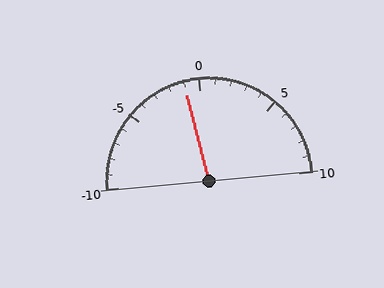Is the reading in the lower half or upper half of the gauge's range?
The reading is in the lower half of the range (-10 to 10).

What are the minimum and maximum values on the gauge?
The gauge ranges from -10 to 10.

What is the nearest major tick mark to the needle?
The nearest major tick mark is 0.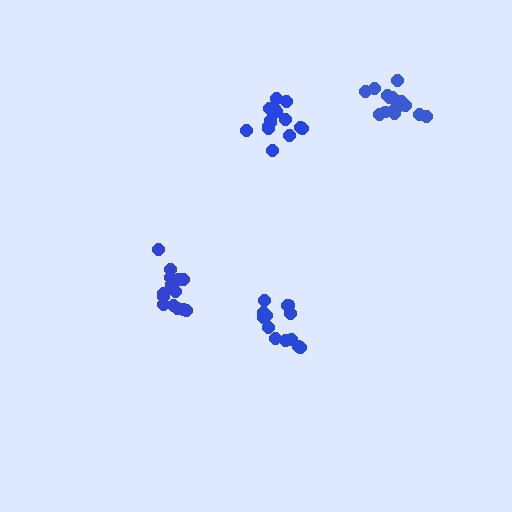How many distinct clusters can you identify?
There are 4 distinct clusters.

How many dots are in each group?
Group 1: 16 dots, Group 2: 16 dots, Group 3: 14 dots, Group 4: 13 dots (59 total).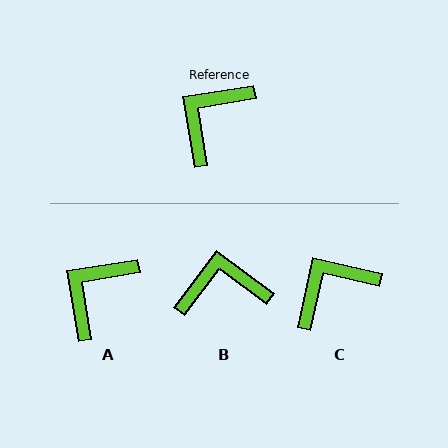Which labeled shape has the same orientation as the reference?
A.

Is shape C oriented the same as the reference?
No, it is off by about 22 degrees.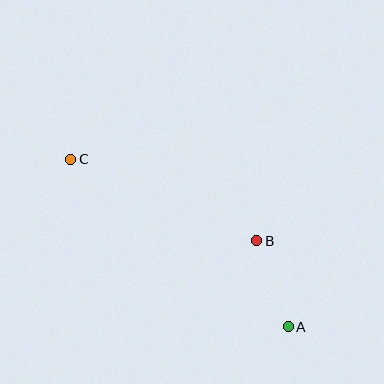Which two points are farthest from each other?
Points A and C are farthest from each other.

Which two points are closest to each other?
Points A and B are closest to each other.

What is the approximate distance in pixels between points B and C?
The distance between B and C is approximately 203 pixels.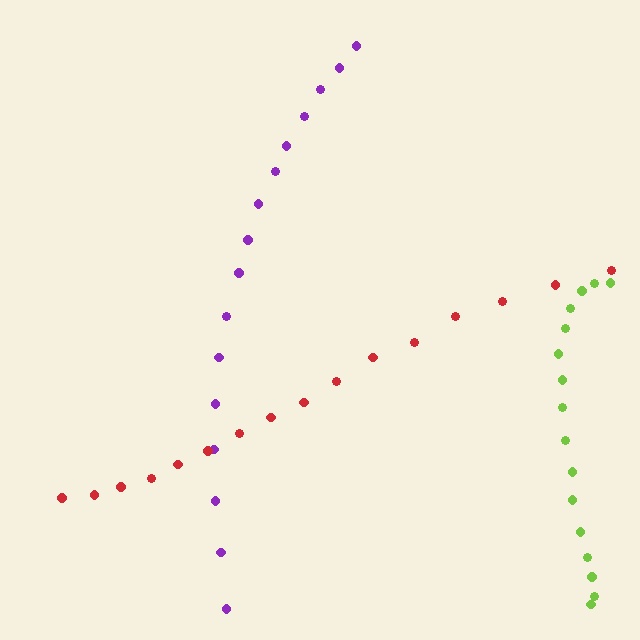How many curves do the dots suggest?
There are 3 distinct paths.